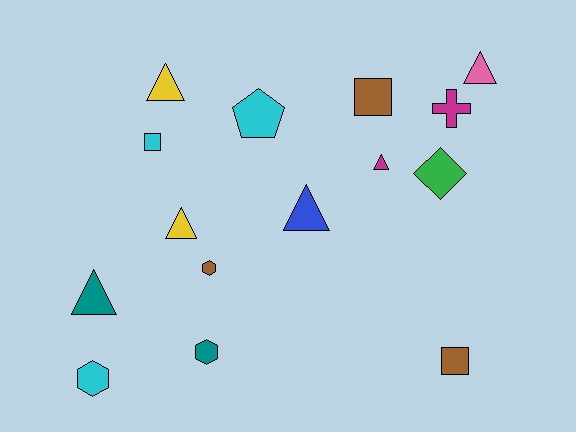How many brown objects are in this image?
There are 3 brown objects.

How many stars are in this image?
There are no stars.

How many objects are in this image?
There are 15 objects.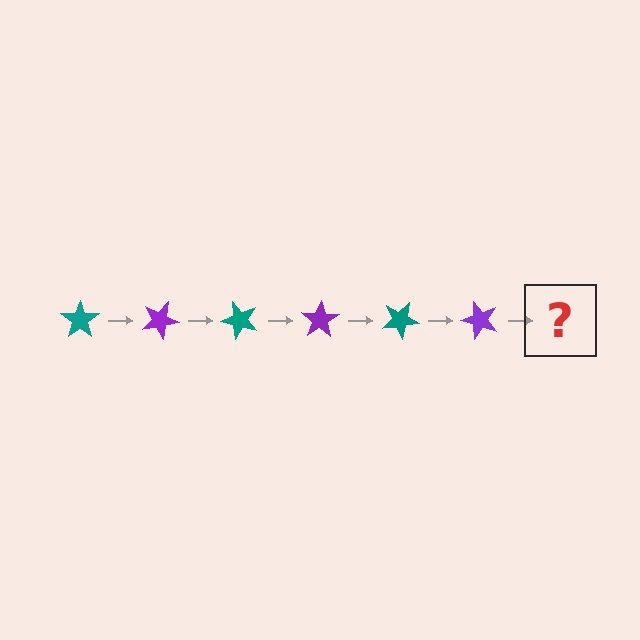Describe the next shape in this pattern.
It should be a teal star, rotated 150 degrees from the start.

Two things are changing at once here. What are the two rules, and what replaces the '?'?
The two rules are that it rotates 25 degrees each step and the color cycles through teal and purple. The '?' should be a teal star, rotated 150 degrees from the start.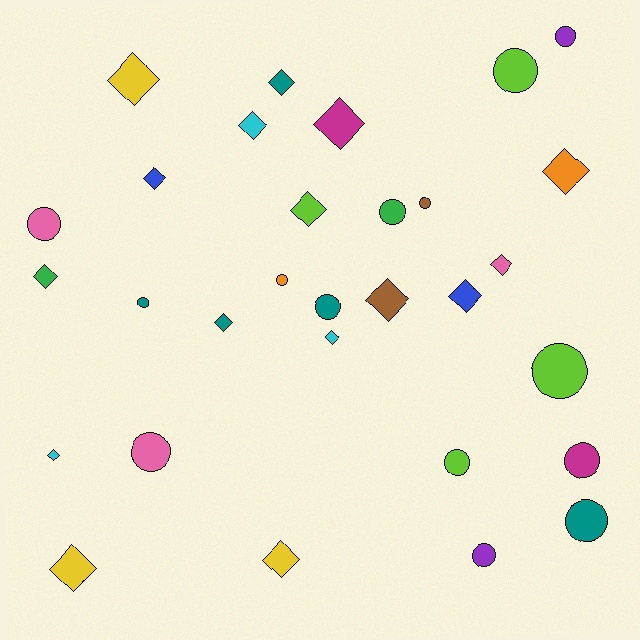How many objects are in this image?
There are 30 objects.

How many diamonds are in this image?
There are 16 diamonds.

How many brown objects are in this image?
There are 2 brown objects.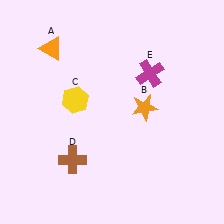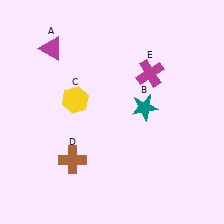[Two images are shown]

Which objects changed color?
A changed from orange to magenta. B changed from orange to teal.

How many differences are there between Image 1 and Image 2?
There are 2 differences between the two images.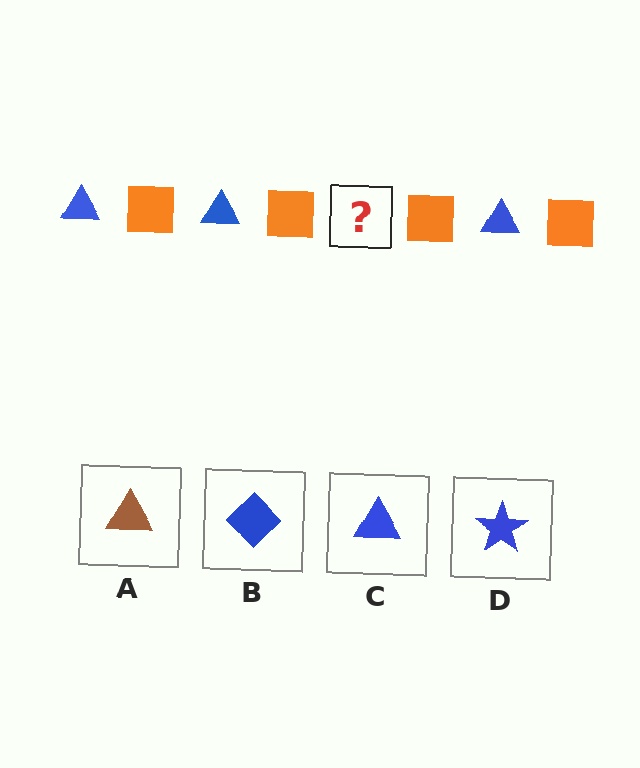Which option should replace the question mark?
Option C.